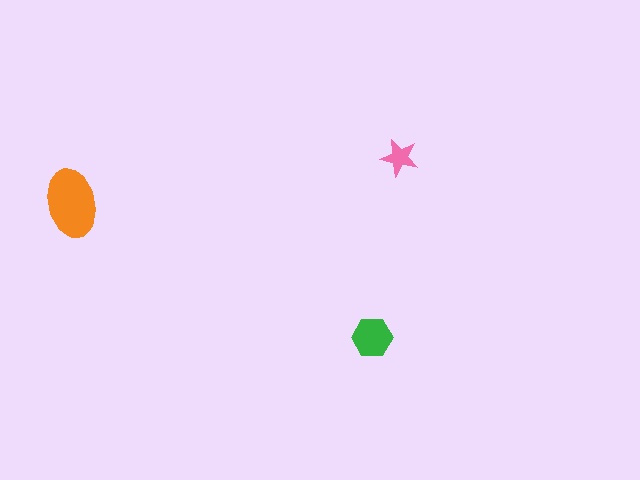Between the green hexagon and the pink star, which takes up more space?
The green hexagon.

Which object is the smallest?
The pink star.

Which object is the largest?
The orange ellipse.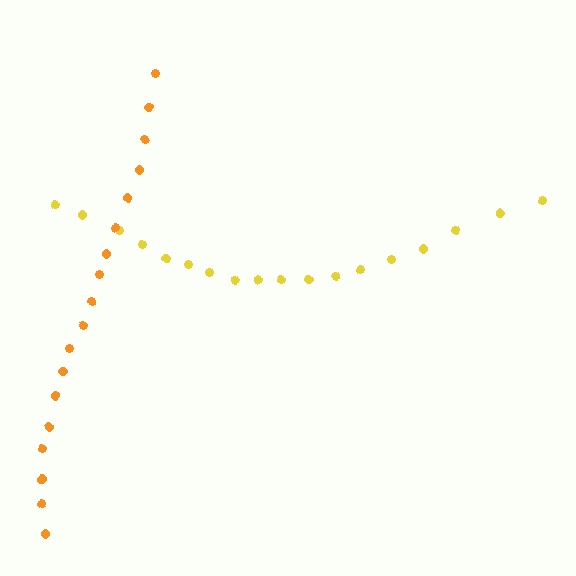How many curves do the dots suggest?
There are 2 distinct paths.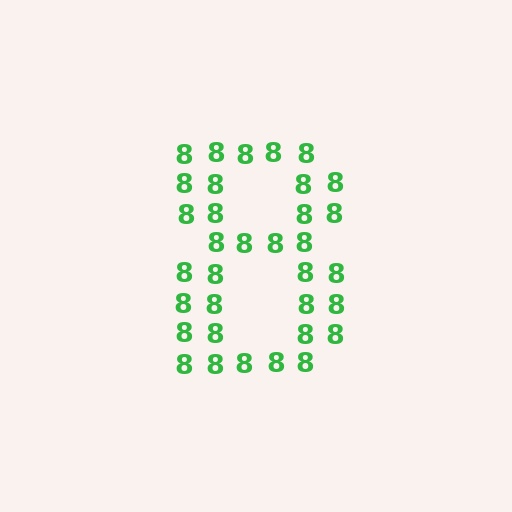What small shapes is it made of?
It is made of small digit 8's.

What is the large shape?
The large shape is the digit 8.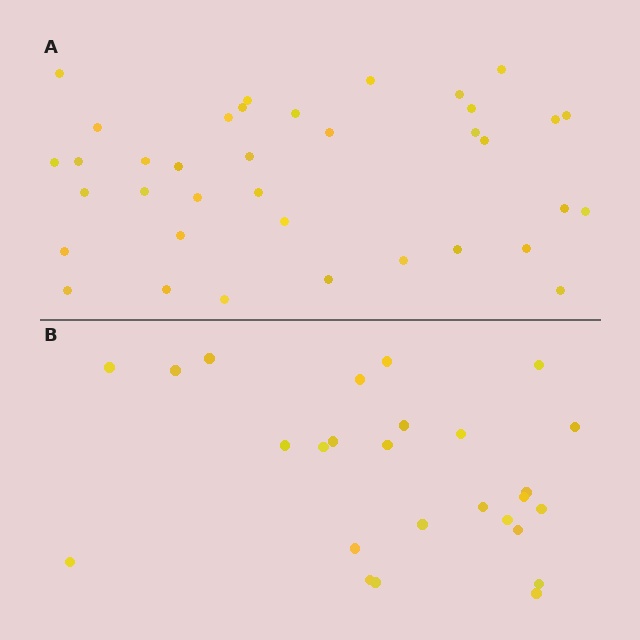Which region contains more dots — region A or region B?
Region A (the top region) has more dots.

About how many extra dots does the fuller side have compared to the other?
Region A has roughly 12 or so more dots than region B.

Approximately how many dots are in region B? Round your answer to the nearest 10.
About 30 dots. (The exact count is 26, which rounds to 30.)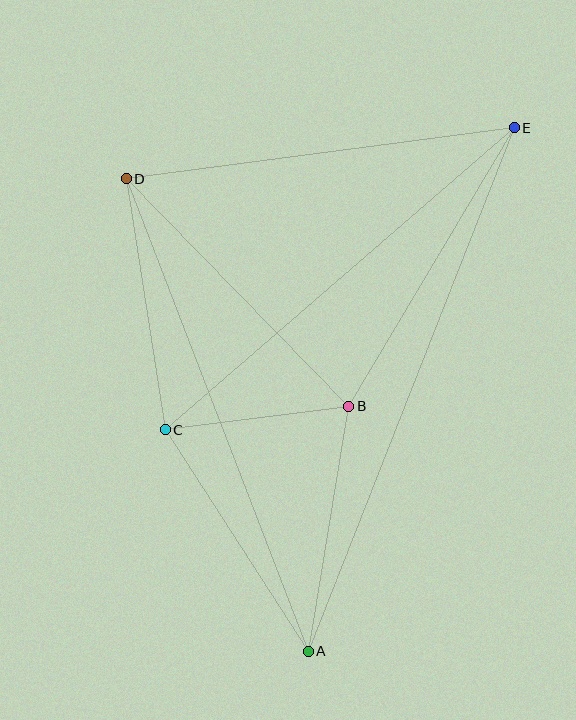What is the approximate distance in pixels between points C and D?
The distance between C and D is approximately 254 pixels.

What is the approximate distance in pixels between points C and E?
The distance between C and E is approximately 461 pixels.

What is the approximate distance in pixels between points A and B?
The distance between A and B is approximately 248 pixels.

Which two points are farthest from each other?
Points A and E are farthest from each other.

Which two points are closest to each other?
Points B and C are closest to each other.